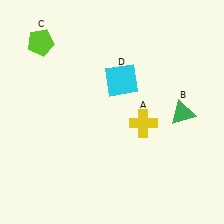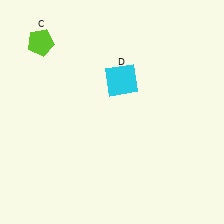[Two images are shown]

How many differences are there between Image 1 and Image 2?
There are 2 differences between the two images.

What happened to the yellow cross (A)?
The yellow cross (A) was removed in Image 2. It was in the bottom-right area of Image 1.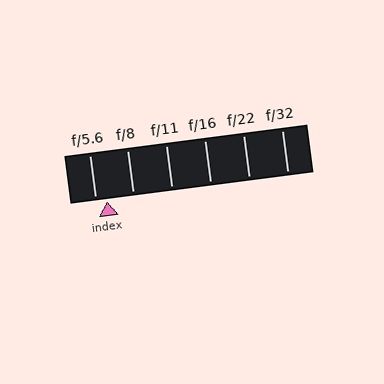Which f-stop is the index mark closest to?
The index mark is closest to f/5.6.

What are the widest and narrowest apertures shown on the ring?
The widest aperture shown is f/5.6 and the narrowest is f/32.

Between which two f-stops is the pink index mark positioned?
The index mark is between f/5.6 and f/8.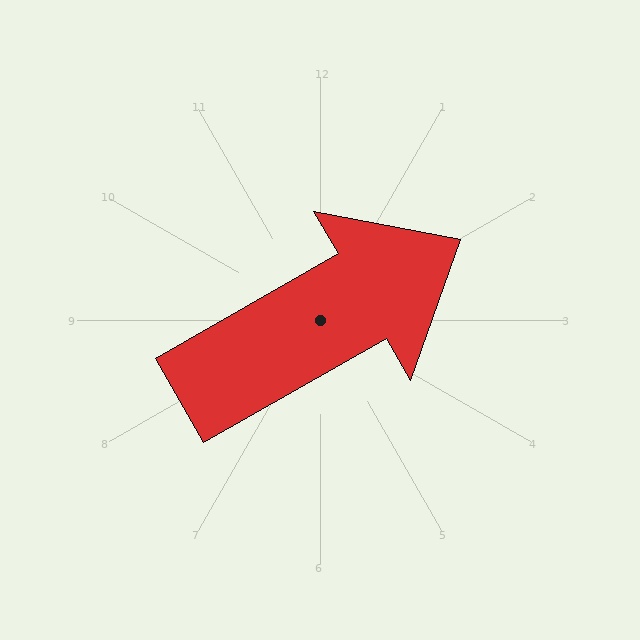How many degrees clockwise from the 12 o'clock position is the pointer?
Approximately 60 degrees.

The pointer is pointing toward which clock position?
Roughly 2 o'clock.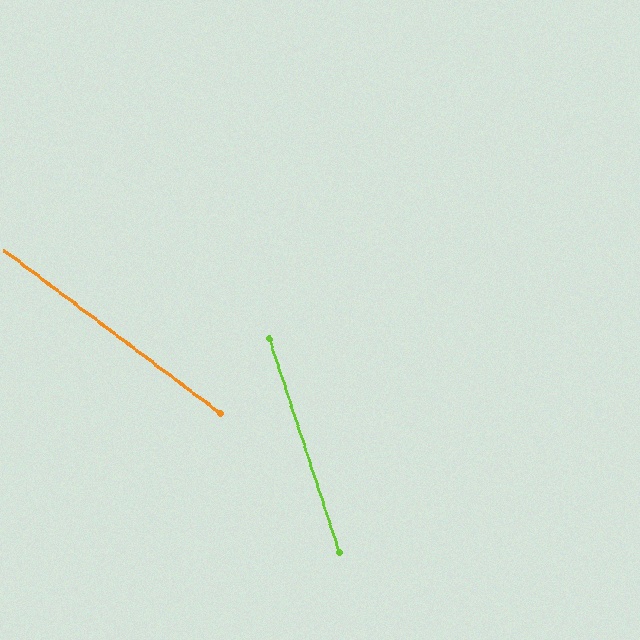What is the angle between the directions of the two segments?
Approximately 35 degrees.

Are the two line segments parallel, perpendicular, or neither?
Neither parallel nor perpendicular — they differ by about 35°.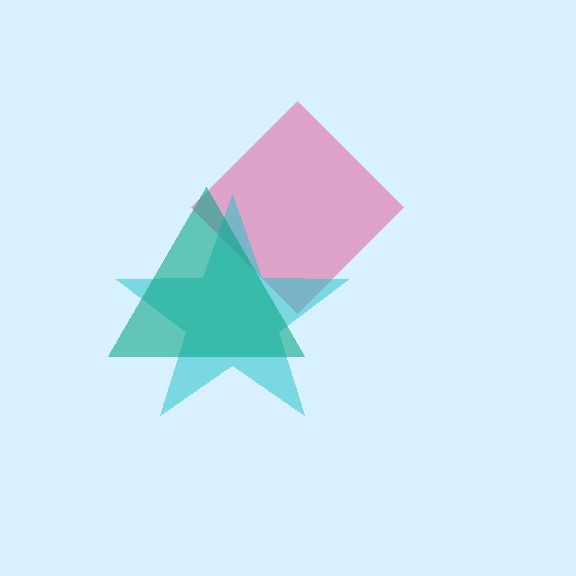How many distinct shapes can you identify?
There are 3 distinct shapes: a pink diamond, a cyan star, a teal triangle.